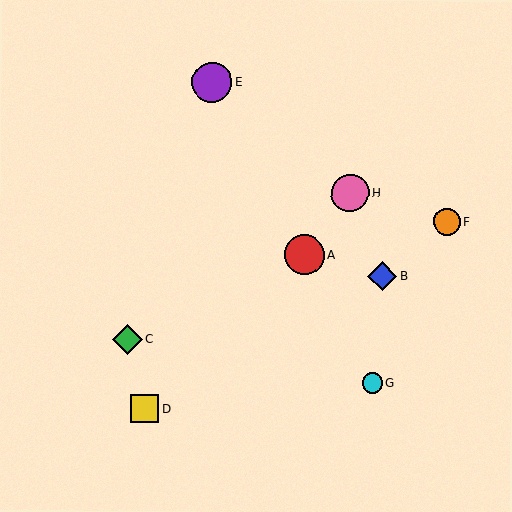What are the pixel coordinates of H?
Object H is at (350, 193).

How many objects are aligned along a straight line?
3 objects (A, E, G) are aligned along a straight line.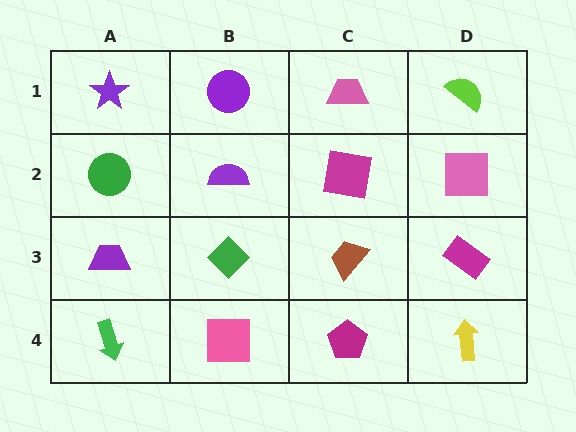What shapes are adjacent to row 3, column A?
A green circle (row 2, column A), a green arrow (row 4, column A), a green diamond (row 3, column B).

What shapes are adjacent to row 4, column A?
A purple trapezoid (row 3, column A), a pink square (row 4, column B).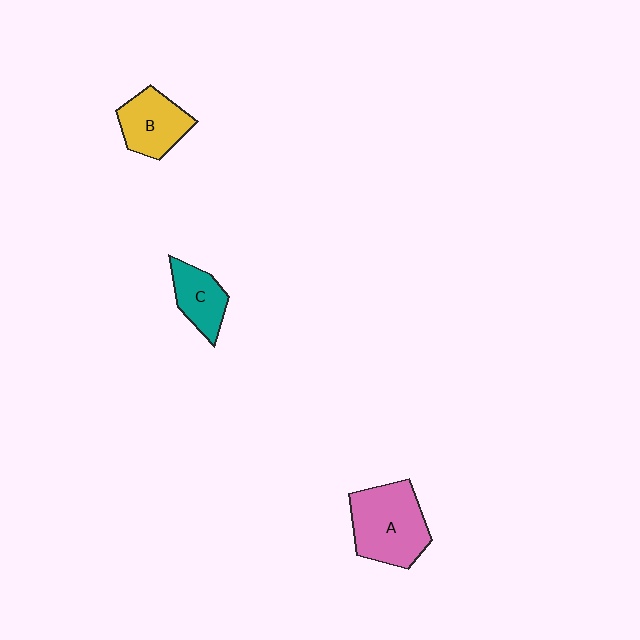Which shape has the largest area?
Shape A (pink).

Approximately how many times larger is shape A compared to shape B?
Approximately 1.5 times.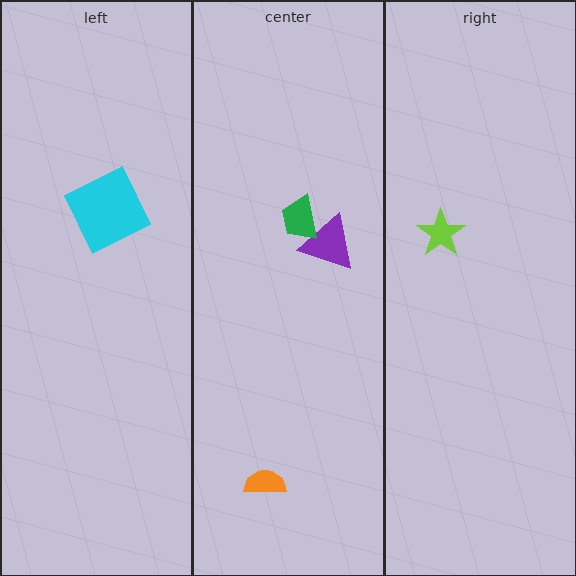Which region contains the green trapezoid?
The center region.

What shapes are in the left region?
The cyan square.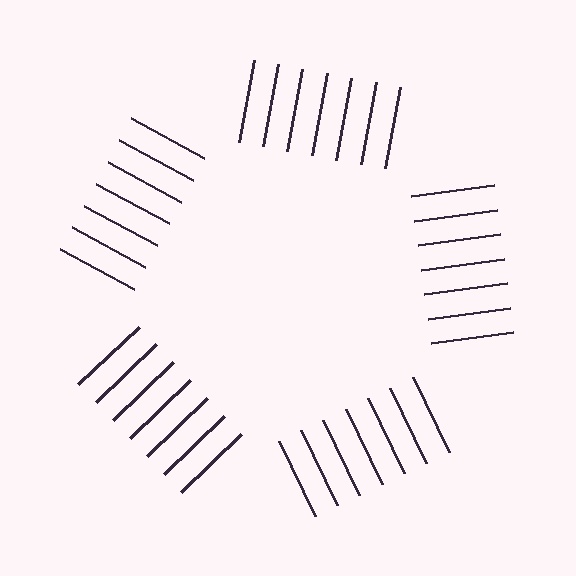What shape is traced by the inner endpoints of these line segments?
An illusory pentagon — the line segments terminate on its edges but no continuous stroke is drawn.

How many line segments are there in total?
35 — 7 along each of the 5 edges.